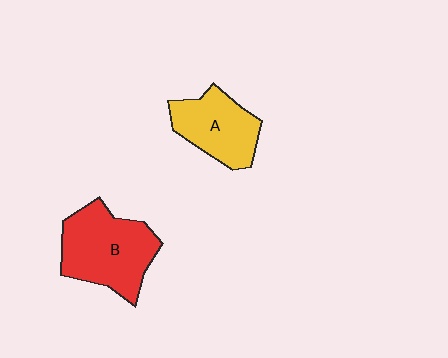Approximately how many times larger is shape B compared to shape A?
Approximately 1.4 times.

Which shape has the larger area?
Shape B (red).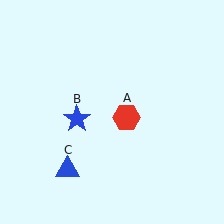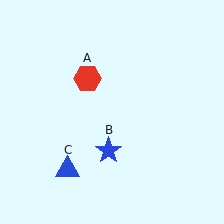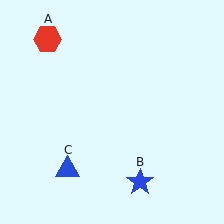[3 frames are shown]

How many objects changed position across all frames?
2 objects changed position: red hexagon (object A), blue star (object B).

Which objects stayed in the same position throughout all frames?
Blue triangle (object C) remained stationary.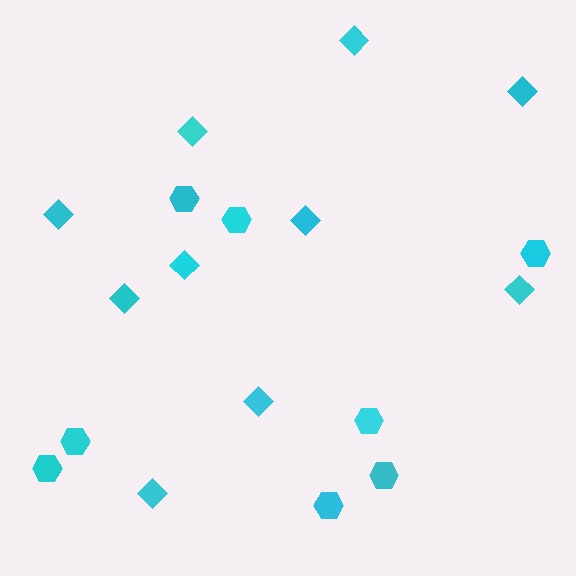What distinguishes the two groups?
There are 2 groups: one group of hexagons (8) and one group of diamonds (10).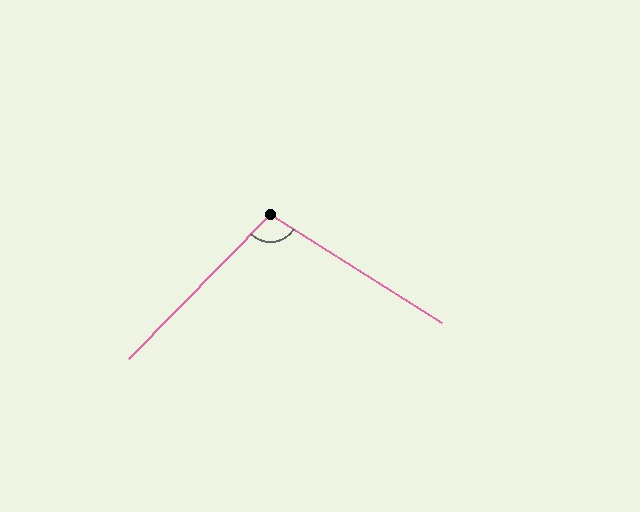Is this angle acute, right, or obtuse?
It is obtuse.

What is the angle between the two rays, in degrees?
Approximately 102 degrees.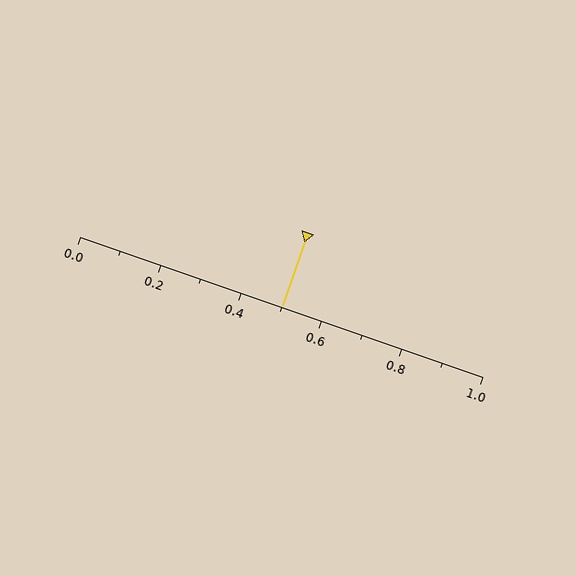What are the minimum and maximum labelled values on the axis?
The axis runs from 0.0 to 1.0.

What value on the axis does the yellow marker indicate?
The marker indicates approximately 0.5.